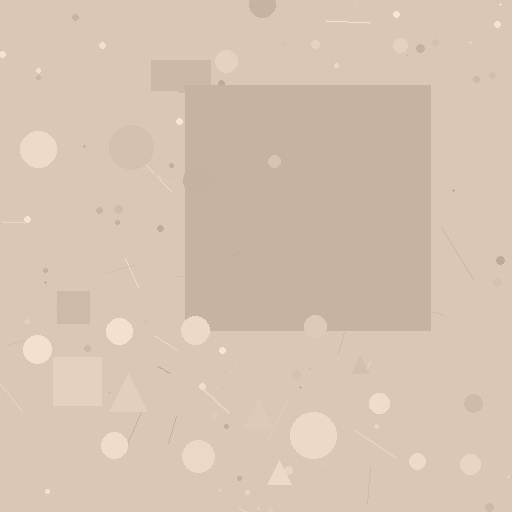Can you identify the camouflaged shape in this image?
The camouflaged shape is a square.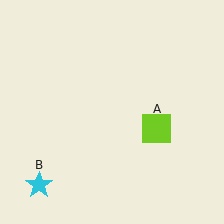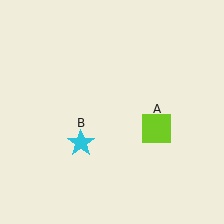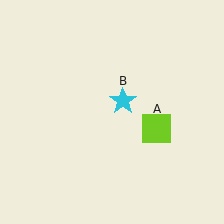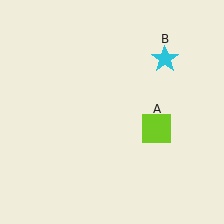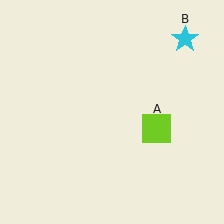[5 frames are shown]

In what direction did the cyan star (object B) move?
The cyan star (object B) moved up and to the right.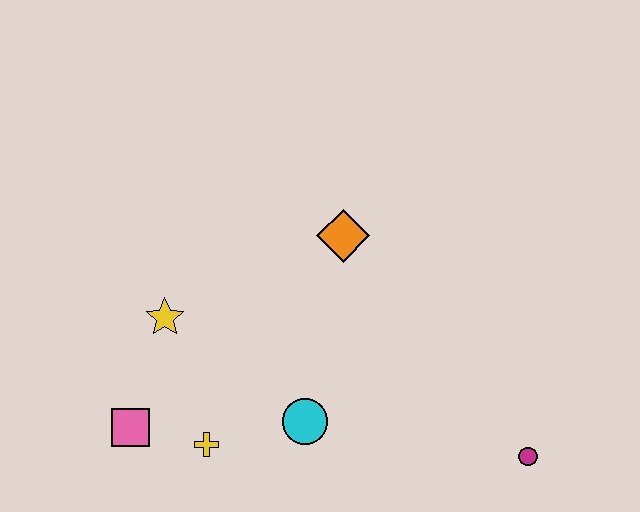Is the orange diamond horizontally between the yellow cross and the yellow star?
No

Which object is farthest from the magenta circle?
The pink square is farthest from the magenta circle.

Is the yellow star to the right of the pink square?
Yes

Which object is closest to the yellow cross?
The pink square is closest to the yellow cross.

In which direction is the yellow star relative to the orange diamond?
The yellow star is to the left of the orange diamond.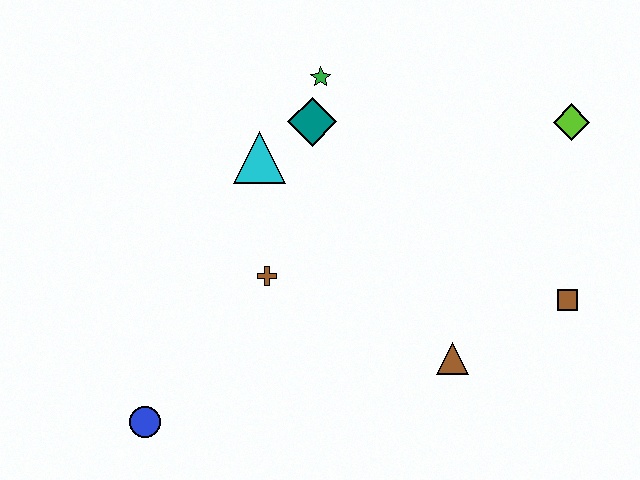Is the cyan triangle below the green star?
Yes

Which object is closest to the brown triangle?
The brown square is closest to the brown triangle.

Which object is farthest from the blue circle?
The lime diamond is farthest from the blue circle.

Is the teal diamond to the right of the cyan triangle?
Yes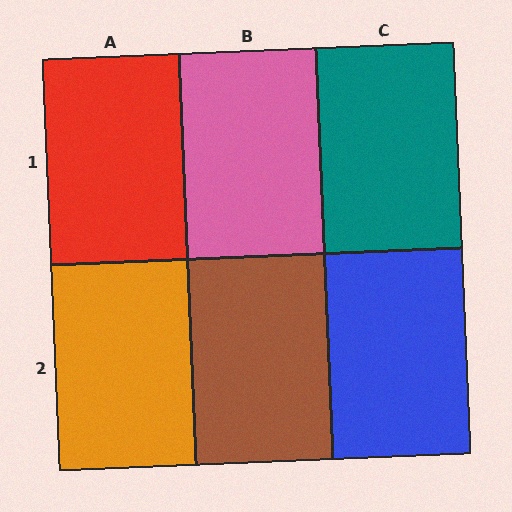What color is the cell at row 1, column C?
Teal.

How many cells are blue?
1 cell is blue.